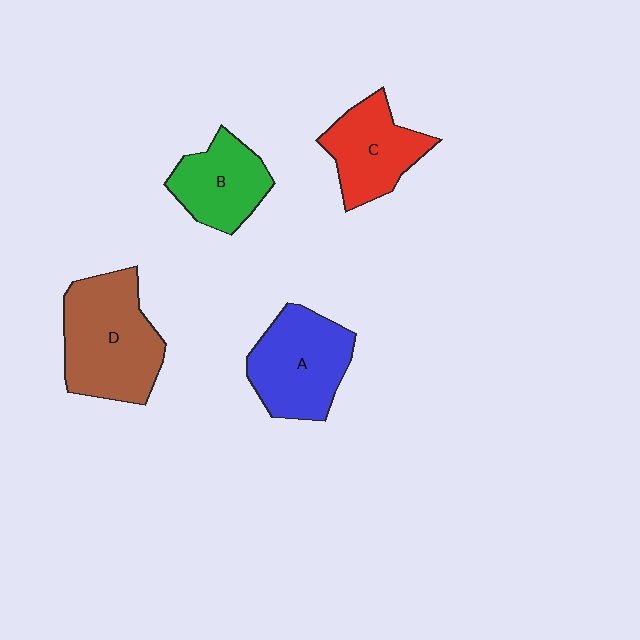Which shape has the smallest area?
Shape B (green).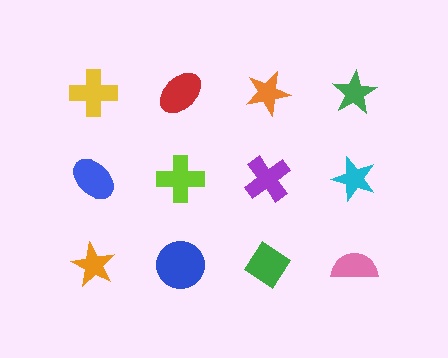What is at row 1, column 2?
A red ellipse.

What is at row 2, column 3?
A purple cross.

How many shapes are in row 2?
4 shapes.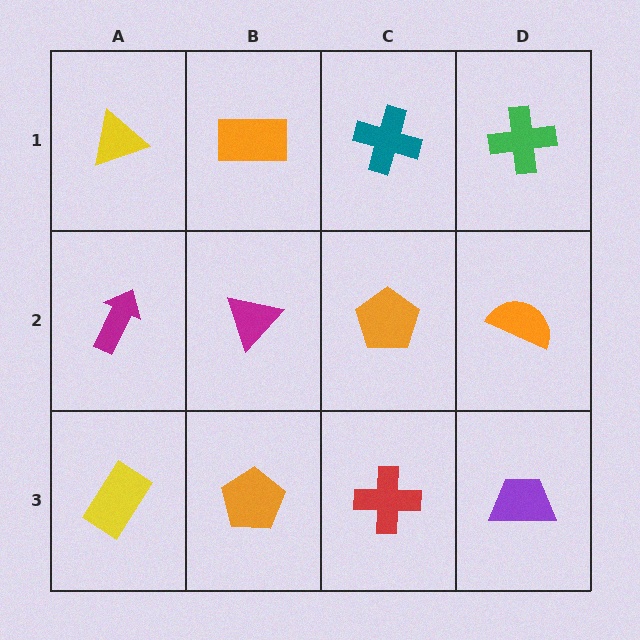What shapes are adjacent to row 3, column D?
An orange semicircle (row 2, column D), a red cross (row 3, column C).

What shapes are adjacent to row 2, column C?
A teal cross (row 1, column C), a red cross (row 3, column C), a magenta triangle (row 2, column B), an orange semicircle (row 2, column D).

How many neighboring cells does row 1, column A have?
2.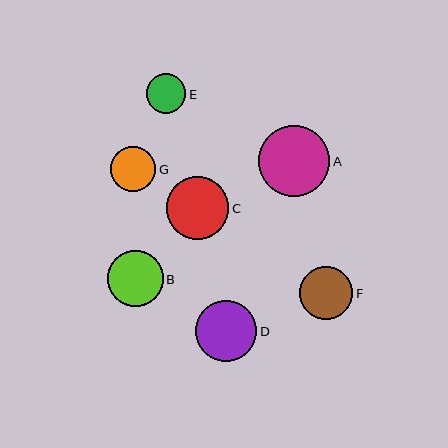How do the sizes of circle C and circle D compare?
Circle C and circle D are approximately the same size.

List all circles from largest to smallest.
From largest to smallest: A, C, D, B, F, G, E.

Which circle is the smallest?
Circle E is the smallest with a size of approximately 39 pixels.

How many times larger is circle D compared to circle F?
Circle D is approximately 1.1 times the size of circle F.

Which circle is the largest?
Circle A is the largest with a size of approximately 71 pixels.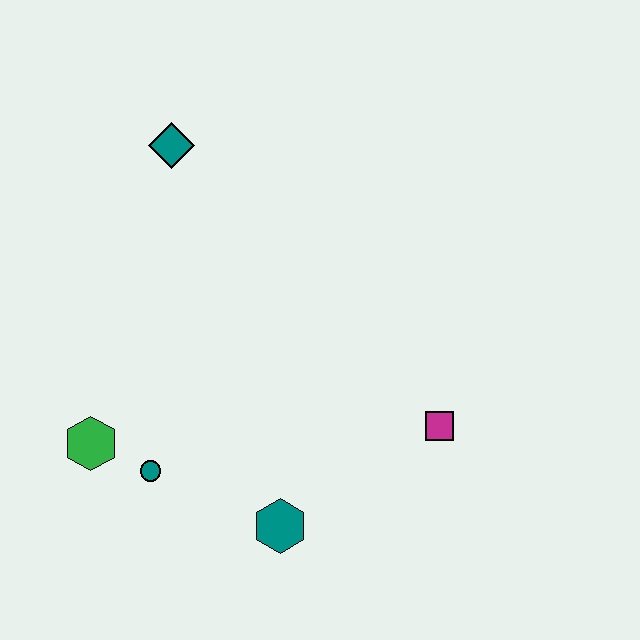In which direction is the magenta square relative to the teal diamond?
The magenta square is below the teal diamond.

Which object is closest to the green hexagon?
The teal circle is closest to the green hexagon.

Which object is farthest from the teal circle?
The teal diamond is farthest from the teal circle.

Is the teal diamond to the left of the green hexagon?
No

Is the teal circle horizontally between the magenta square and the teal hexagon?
No